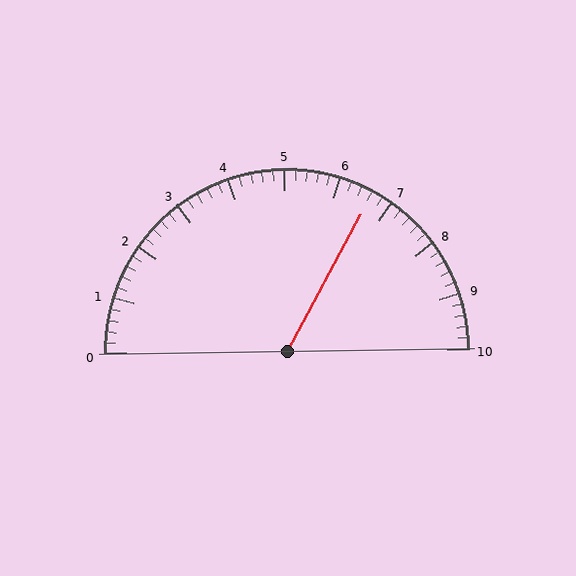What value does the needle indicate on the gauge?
The needle indicates approximately 6.6.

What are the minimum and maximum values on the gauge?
The gauge ranges from 0 to 10.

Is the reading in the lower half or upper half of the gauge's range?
The reading is in the upper half of the range (0 to 10).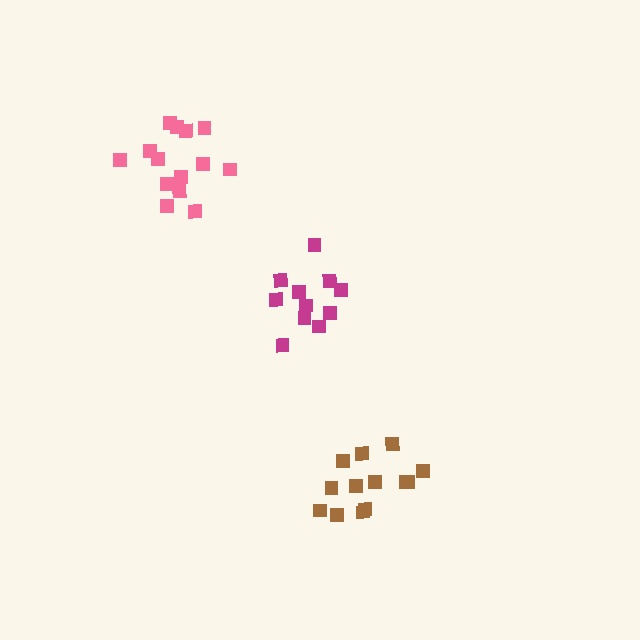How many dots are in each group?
Group 1: 11 dots, Group 2: 13 dots, Group 3: 14 dots (38 total).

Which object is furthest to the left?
The pink cluster is leftmost.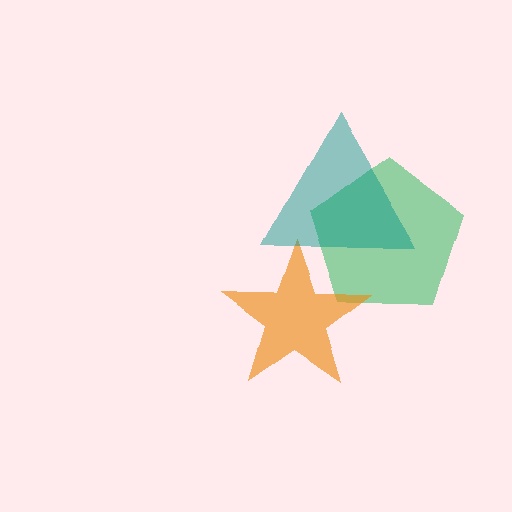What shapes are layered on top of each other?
The layered shapes are: a green pentagon, an orange star, a teal triangle.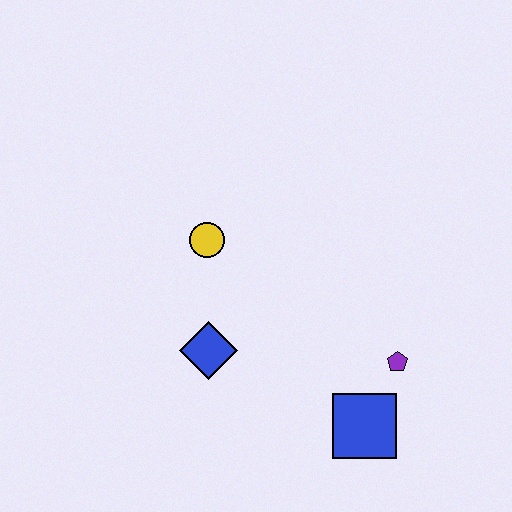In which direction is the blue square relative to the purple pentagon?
The blue square is below the purple pentagon.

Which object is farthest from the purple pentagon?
The yellow circle is farthest from the purple pentagon.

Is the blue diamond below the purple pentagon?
No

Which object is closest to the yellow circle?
The blue diamond is closest to the yellow circle.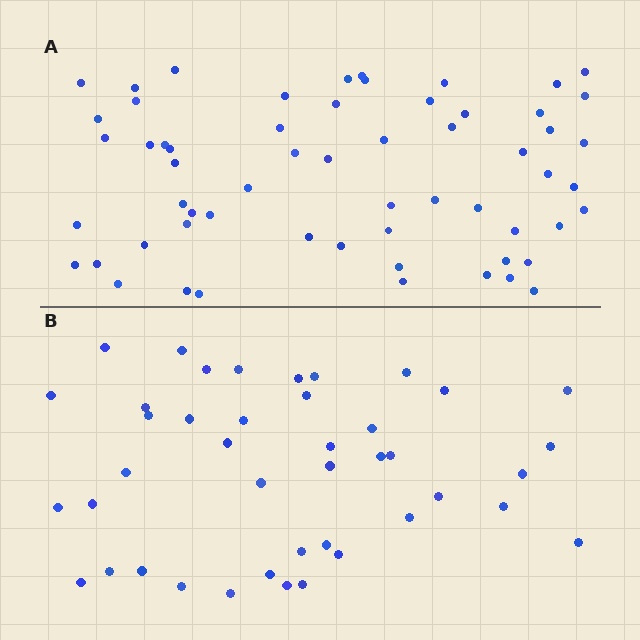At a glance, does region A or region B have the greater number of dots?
Region A (the top region) has more dots.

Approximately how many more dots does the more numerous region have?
Region A has approximately 20 more dots than region B.